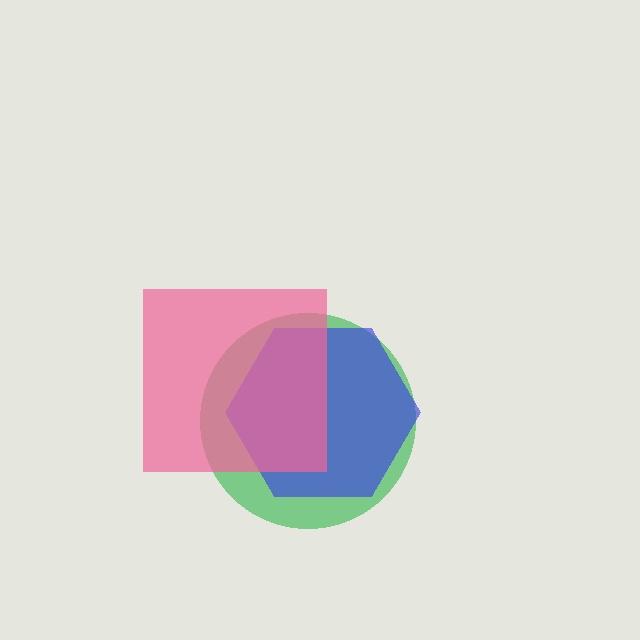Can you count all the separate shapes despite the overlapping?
Yes, there are 3 separate shapes.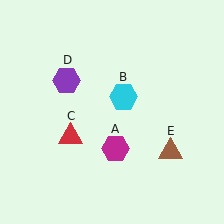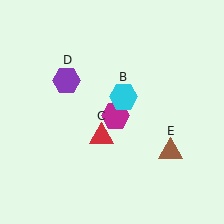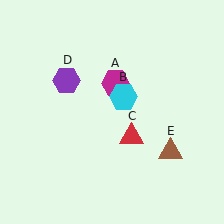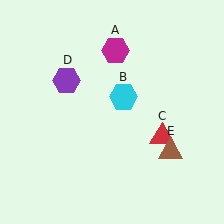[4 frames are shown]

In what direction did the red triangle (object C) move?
The red triangle (object C) moved right.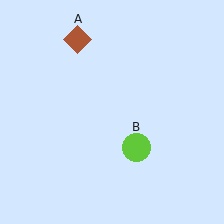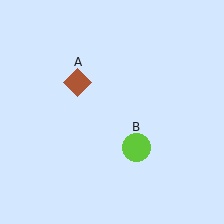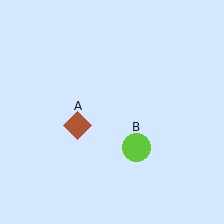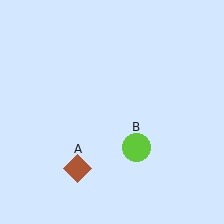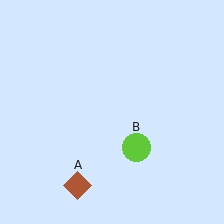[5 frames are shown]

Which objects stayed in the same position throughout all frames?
Lime circle (object B) remained stationary.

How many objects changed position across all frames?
1 object changed position: brown diamond (object A).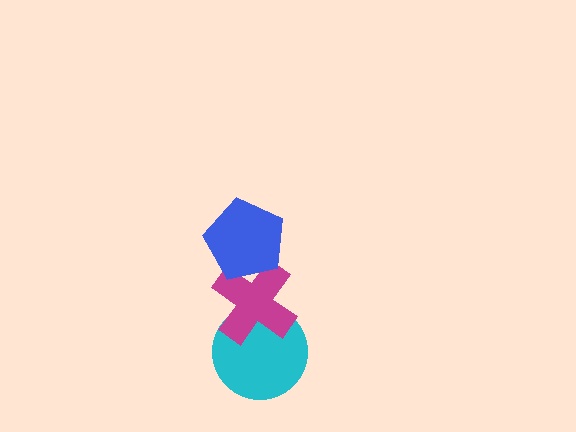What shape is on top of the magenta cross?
The blue pentagon is on top of the magenta cross.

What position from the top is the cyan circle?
The cyan circle is 3rd from the top.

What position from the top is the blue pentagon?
The blue pentagon is 1st from the top.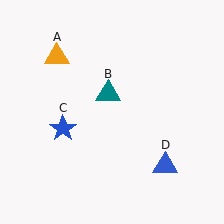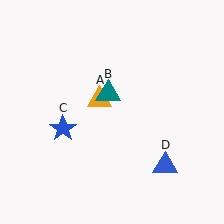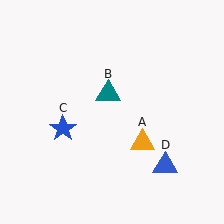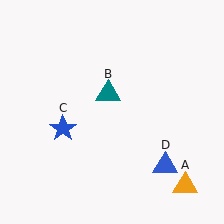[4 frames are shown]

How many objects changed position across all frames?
1 object changed position: orange triangle (object A).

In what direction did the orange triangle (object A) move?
The orange triangle (object A) moved down and to the right.